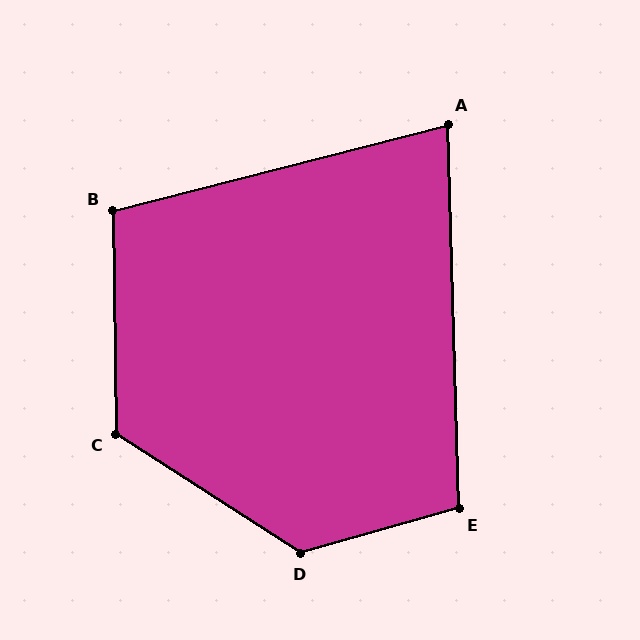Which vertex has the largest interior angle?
D, at approximately 131 degrees.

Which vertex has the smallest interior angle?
A, at approximately 77 degrees.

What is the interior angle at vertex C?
Approximately 123 degrees (obtuse).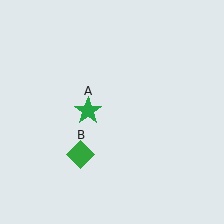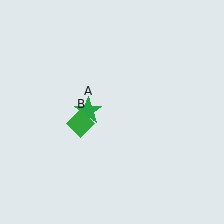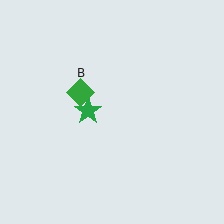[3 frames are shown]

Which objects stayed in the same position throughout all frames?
Green star (object A) remained stationary.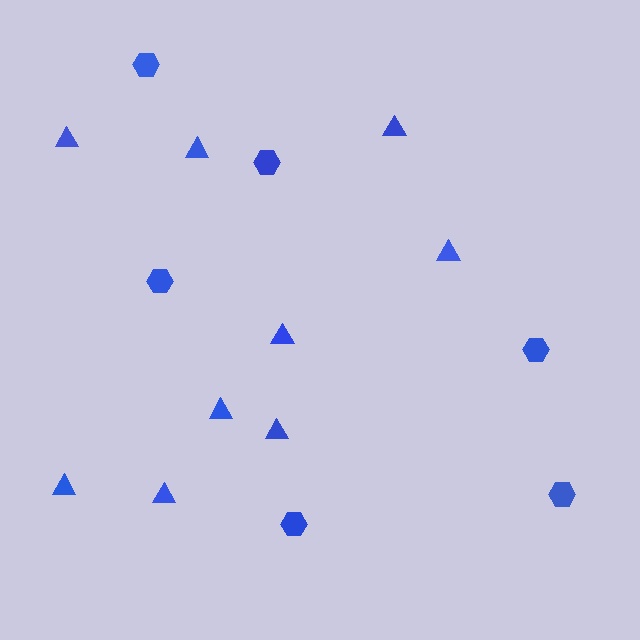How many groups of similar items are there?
There are 2 groups: one group of hexagons (6) and one group of triangles (9).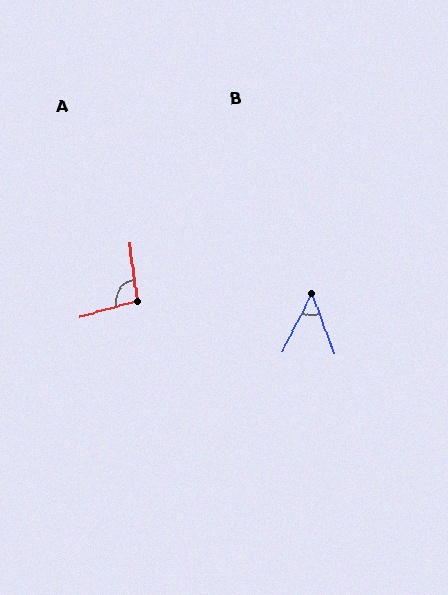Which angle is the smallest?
B, at approximately 48 degrees.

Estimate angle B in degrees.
Approximately 48 degrees.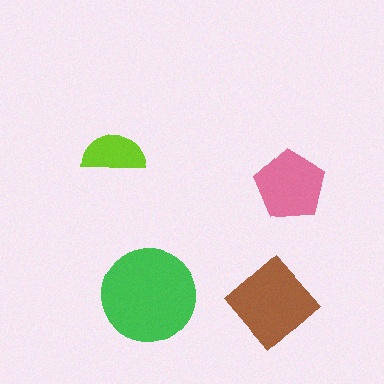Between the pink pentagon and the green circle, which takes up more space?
The green circle.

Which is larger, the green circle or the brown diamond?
The green circle.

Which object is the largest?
The green circle.